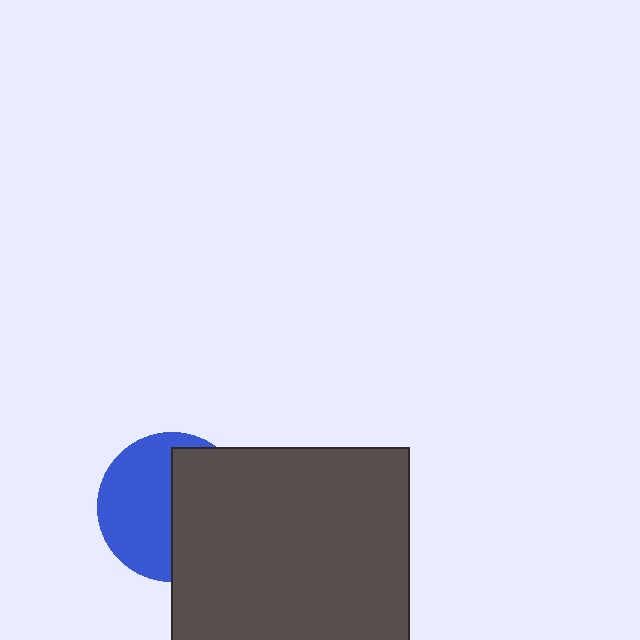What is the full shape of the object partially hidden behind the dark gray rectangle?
The partially hidden object is a blue circle.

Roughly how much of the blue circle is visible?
About half of it is visible (roughly 52%).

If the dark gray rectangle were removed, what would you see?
You would see the complete blue circle.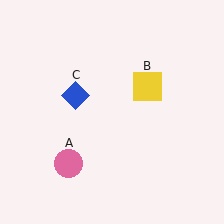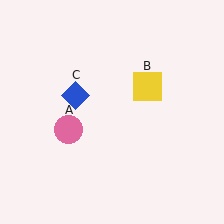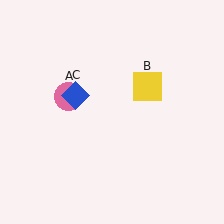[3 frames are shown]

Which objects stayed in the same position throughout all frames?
Yellow square (object B) and blue diamond (object C) remained stationary.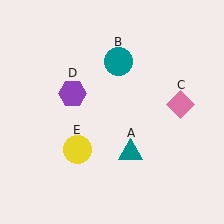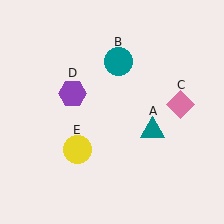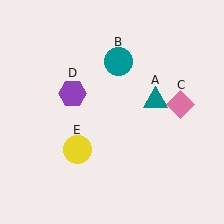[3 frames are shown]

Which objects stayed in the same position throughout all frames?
Teal circle (object B) and pink diamond (object C) and purple hexagon (object D) and yellow circle (object E) remained stationary.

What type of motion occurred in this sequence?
The teal triangle (object A) rotated counterclockwise around the center of the scene.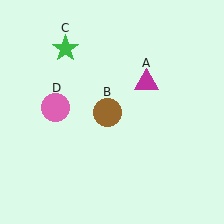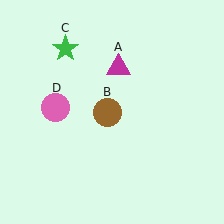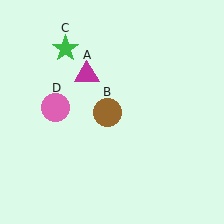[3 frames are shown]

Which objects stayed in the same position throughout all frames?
Brown circle (object B) and green star (object C) and pink circle (object D) remained stationary.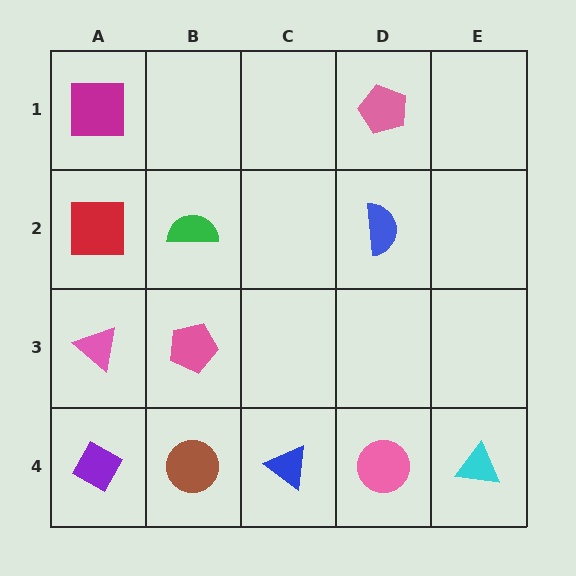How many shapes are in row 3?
2 shapes.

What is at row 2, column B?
A green semicircle.